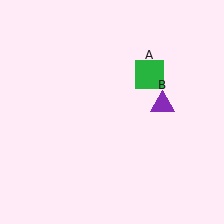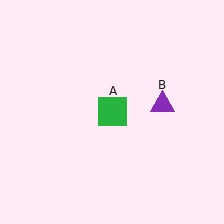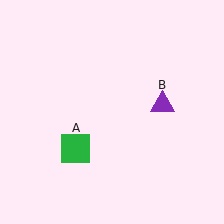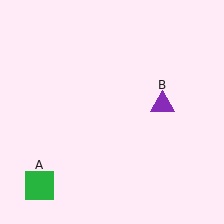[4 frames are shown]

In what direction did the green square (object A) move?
The green square (object A) moved down and to the left.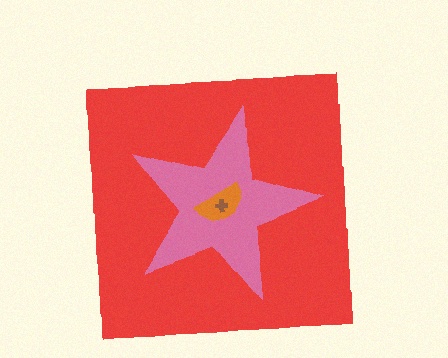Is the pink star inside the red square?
Yes.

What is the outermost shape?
The red square.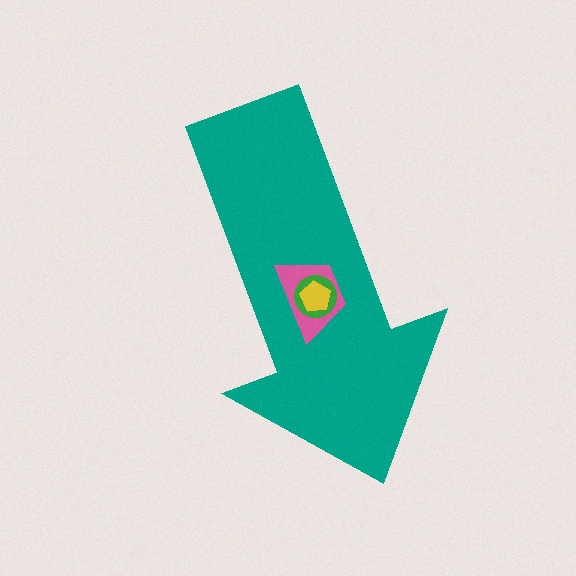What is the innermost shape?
The yellow pentagon.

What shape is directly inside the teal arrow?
The pink trapezoid.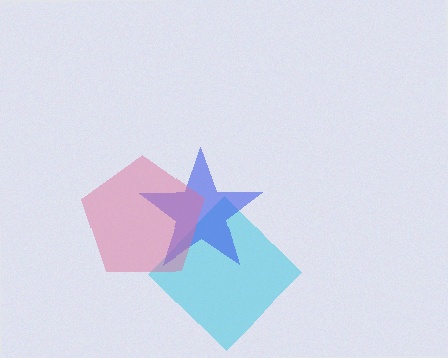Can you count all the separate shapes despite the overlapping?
Yes, there are 3 separate shapes.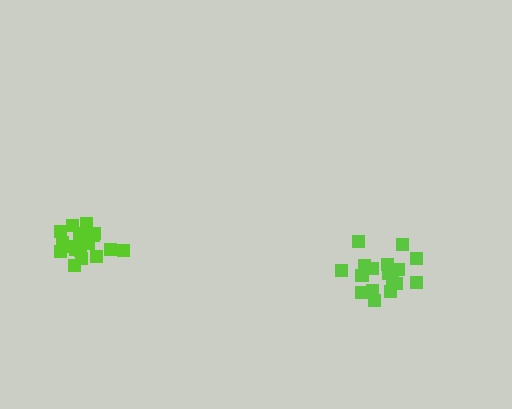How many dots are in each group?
Group 1: 19 dots, Group 2: 18 dots (37 total).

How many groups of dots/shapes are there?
There are 2 groups.